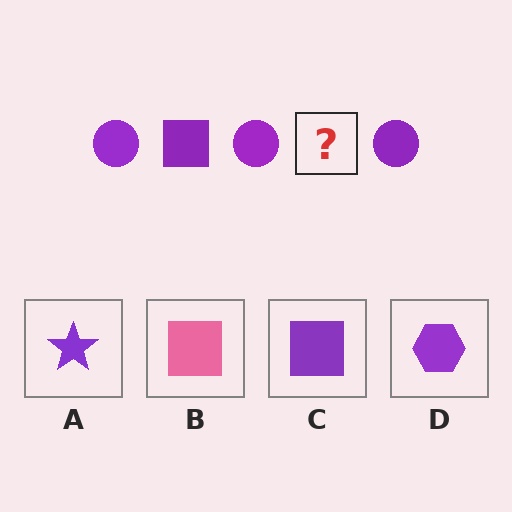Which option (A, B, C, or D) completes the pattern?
C.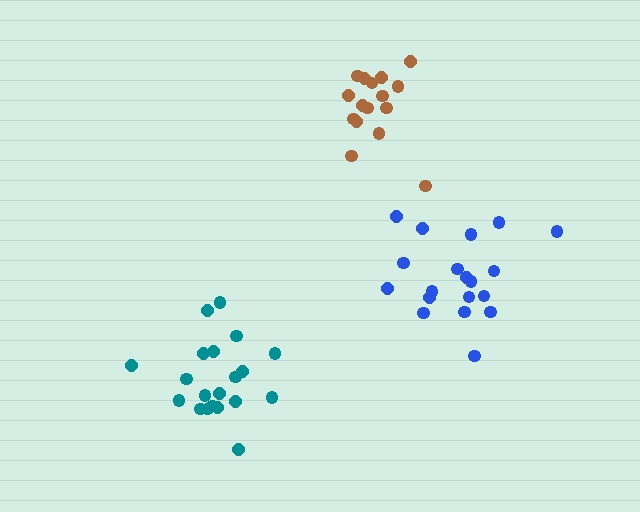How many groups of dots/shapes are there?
There are 3 groups.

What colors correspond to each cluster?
The clusters are colored: brown, teal, blue.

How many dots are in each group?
Group 1: 16 dots, Group 2: 20 dots, Group 3: 19 dots (55 total).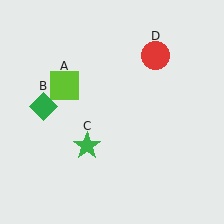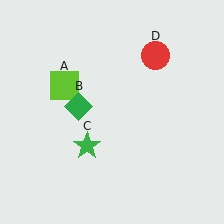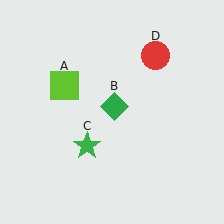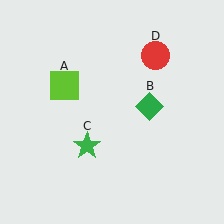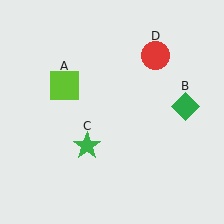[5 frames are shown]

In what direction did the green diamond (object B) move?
The green diamond (object B) moved right.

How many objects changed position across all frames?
1 object changed position: green diamond (object B).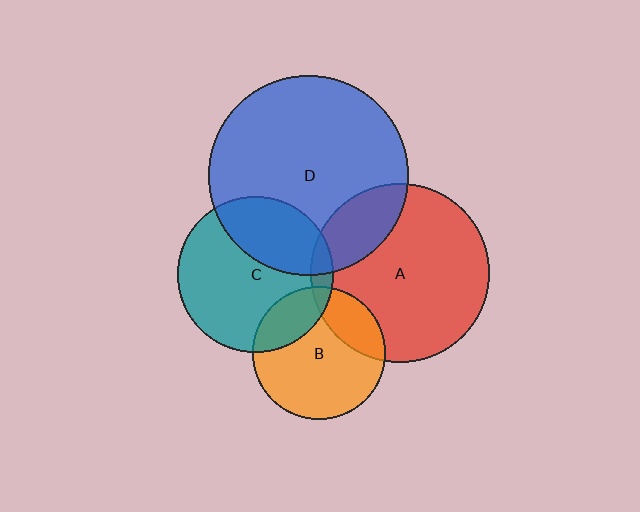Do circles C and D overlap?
Yes.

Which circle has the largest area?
Circle D (blue).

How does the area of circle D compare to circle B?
Approximately 2.3 times.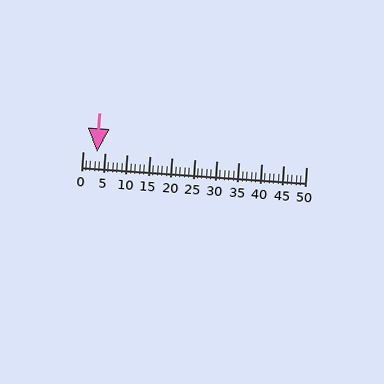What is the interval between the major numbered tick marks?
The major tick marks are spaced 5 units apart.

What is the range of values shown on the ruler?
The ruler shows values from 0 to 50.